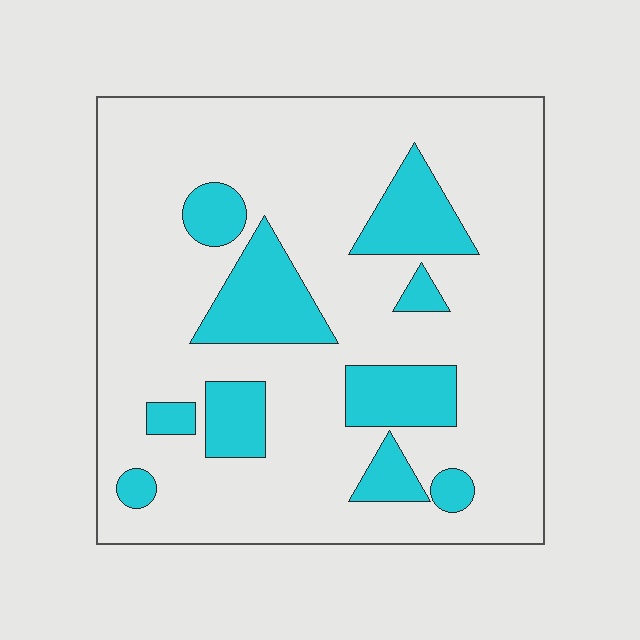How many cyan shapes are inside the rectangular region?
10.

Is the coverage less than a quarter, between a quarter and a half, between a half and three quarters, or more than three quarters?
Less than a quarter.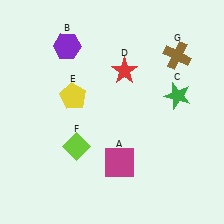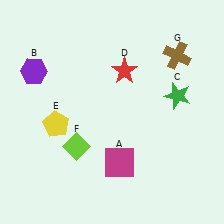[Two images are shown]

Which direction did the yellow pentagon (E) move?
The yellow pentagon (E) moved down.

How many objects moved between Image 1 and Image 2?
2 objects moved between the two images.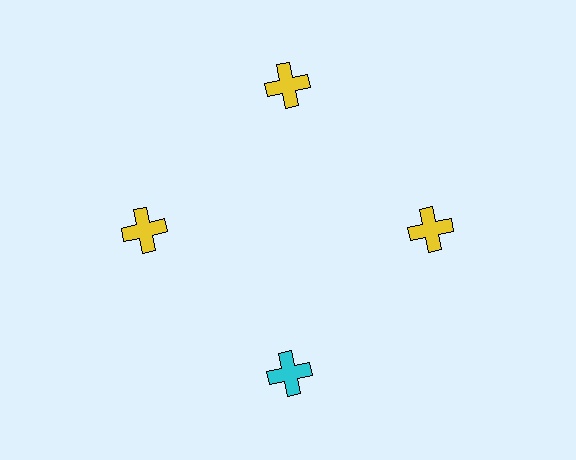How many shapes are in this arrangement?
There are 4 shapes arranged in a ring pattern.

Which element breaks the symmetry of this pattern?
The cyan cross at roughly the 6 o'clock position breaks the symmetry. All other shapes are yellow crosses.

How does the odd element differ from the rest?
It has a different color: cyan instead of yellow.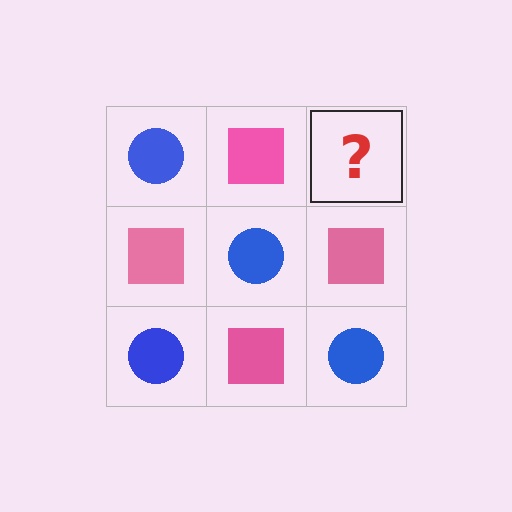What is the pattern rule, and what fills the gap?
The rule is that it alternates blue circle and pink square in a checkerboard pattern. The gap should be filled with a blue circle.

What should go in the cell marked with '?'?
The missing cell should contain a blue circle.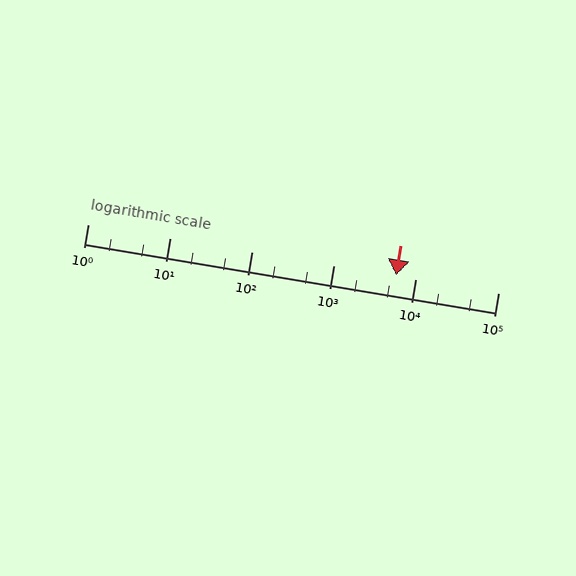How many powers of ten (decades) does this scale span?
The scale spans 5 decades, from 1 to 100000.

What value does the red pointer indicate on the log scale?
The pointer indicates approximately 5700.